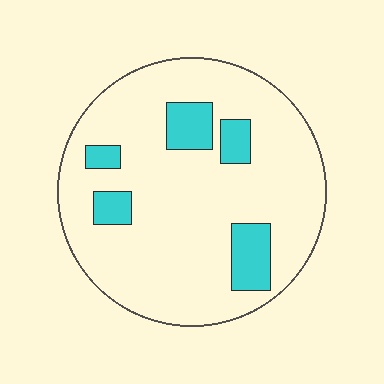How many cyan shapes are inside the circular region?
5.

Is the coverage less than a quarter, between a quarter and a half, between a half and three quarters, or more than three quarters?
Less than a quarter.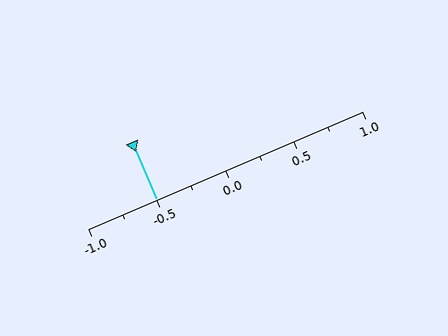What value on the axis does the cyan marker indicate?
The marker indicates approximately -0.5.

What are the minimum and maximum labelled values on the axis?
The axis runs from -1.0 to 1.0.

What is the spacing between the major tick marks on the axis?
The major ticks are spaced 0.5 apart.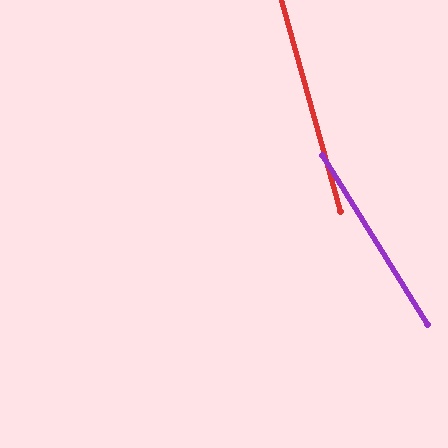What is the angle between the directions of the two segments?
Approximately 16 degrees.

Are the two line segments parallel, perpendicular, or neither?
Neither parallel nor perpendicular — they differ by about 16°.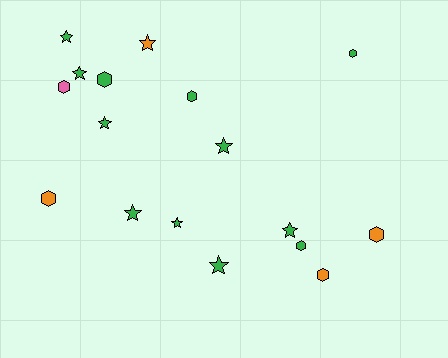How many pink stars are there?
There are no pink stars.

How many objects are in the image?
There are 17 objects.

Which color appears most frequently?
Green, with 12 objects.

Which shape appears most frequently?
Star, with 9 objects.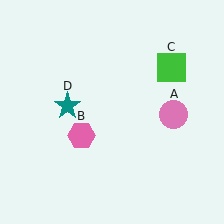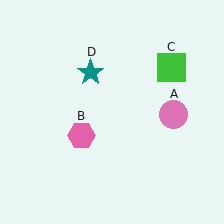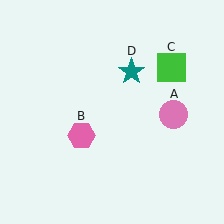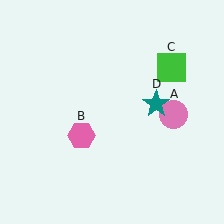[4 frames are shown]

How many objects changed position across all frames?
1 object changed position: teal star (object D).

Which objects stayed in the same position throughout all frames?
Pink circle (object A) and pink hexagon (object B) and green square (object C) remained stationary.